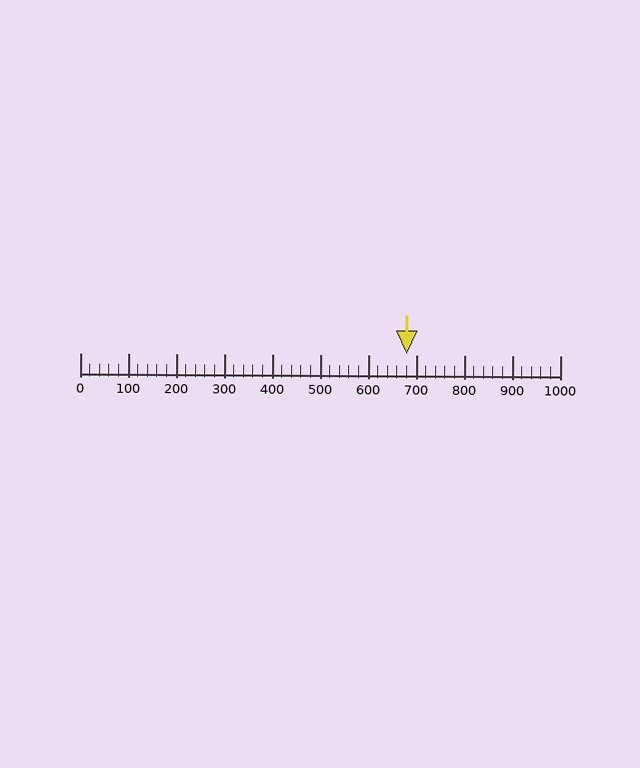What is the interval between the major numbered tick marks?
The major tick marks are spaced 100 units apart.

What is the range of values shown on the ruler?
The ruler shows values from 0 to 1000.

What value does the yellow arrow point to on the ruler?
The yellow arrow points to approximately 680.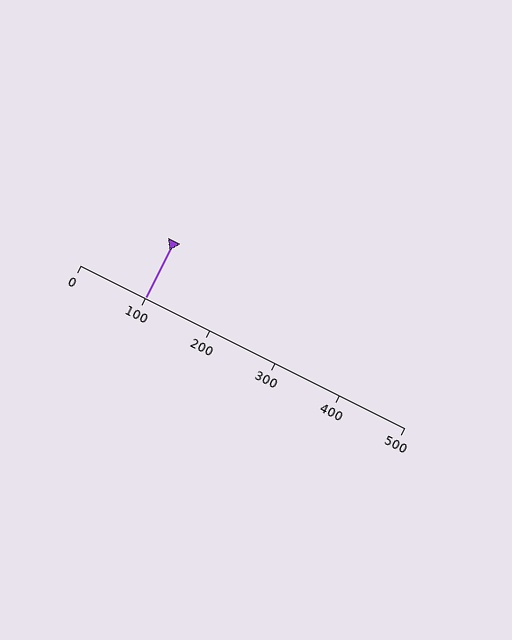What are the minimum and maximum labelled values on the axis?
The axis runs from 0 to 500.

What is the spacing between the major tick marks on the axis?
The major ticks are spaced 100 apart.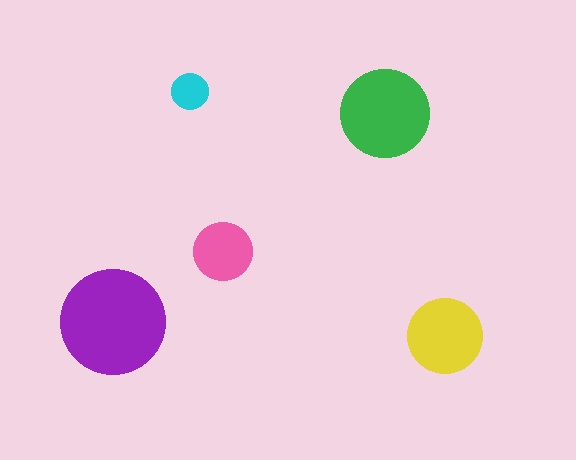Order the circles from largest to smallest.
the purple one, the green one, the yellow one, the pink one, the cyan one.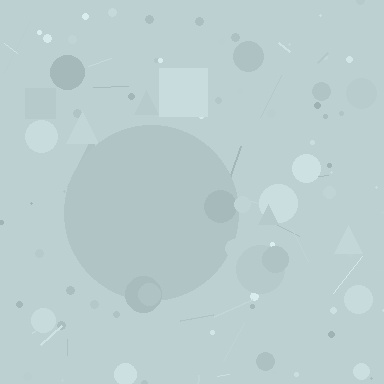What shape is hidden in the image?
A circle is hidden in the image.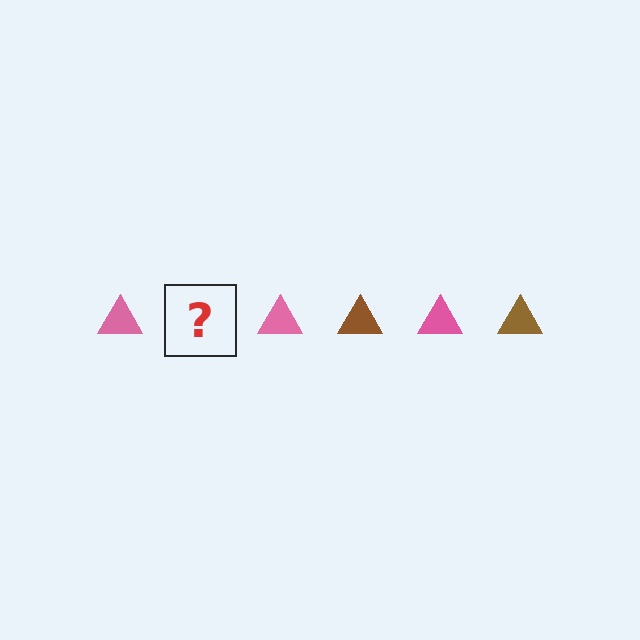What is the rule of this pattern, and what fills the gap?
The rule is that the pattern cycles through pink, brown triangles. The gap should be filled with a brown triangle.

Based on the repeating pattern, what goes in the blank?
The blank should be a brown triangle.